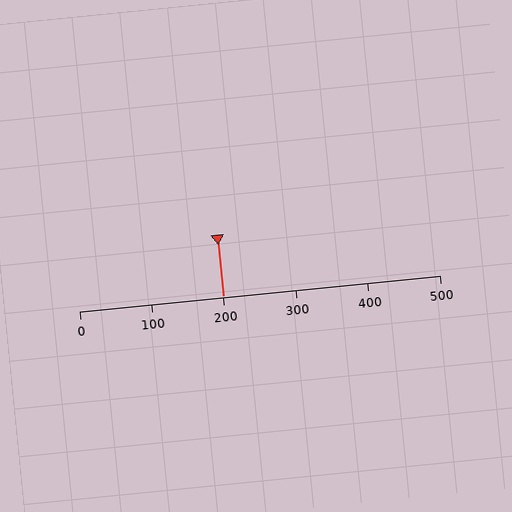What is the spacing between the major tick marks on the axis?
The major ticks are spaced 100 apart.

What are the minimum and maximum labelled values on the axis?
The axis runs from 0 to 500.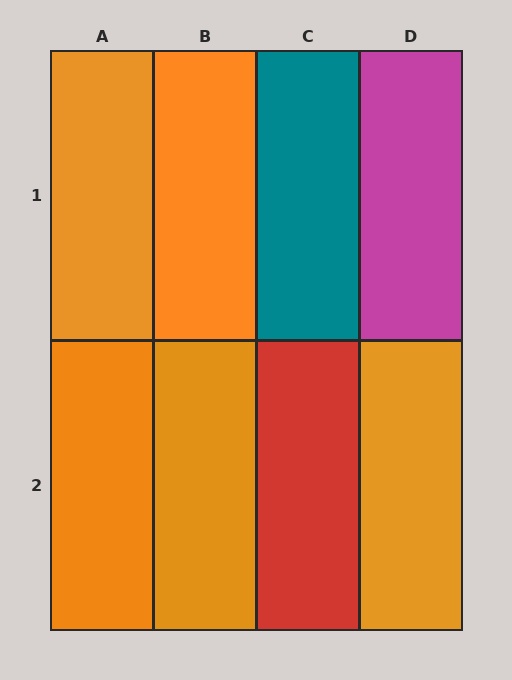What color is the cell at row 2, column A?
Orange.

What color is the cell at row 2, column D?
Orange.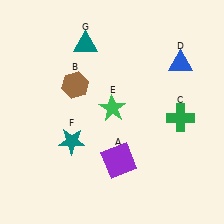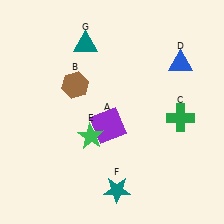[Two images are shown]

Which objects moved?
The objects that moved are: the purple square (A), the green star (E), the teal star (F).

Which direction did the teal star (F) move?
The teal star (F) moved down.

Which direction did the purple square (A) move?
The purple square (A) moved up.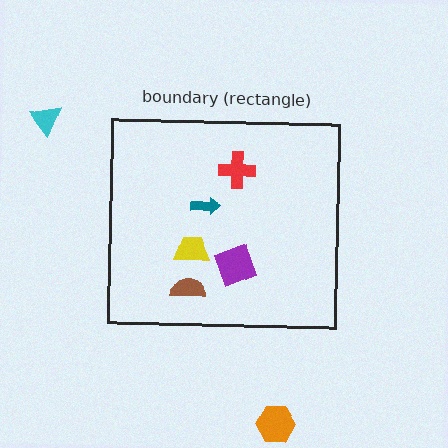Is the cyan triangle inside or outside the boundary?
Outside.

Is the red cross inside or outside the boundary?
Inside.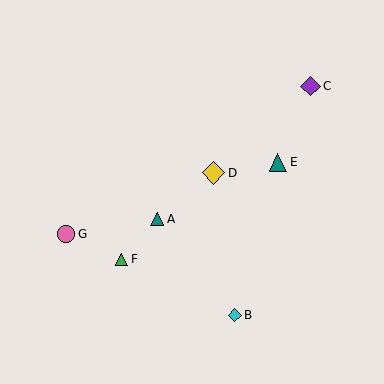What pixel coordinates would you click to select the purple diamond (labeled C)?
Click at (311, 86) to select the purple diamond C.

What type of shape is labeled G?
Shape G is a pink circle.